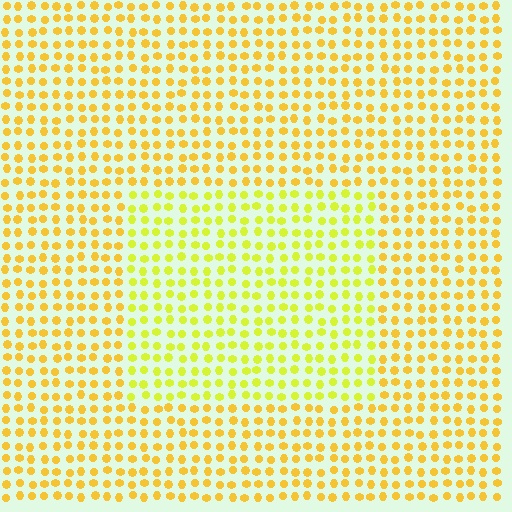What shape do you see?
I see a rectangle.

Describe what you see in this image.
The image is filled with small yellow elements in a uniform arrangement. A rectangle-shaped region is visible where the elements are tinted to a slightly different hue, forming a subtle color boundary.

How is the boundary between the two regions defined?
The boundary is defined purely by a slight shift in hue (about 25 degrees). Spacing, size, and orientation are identical on both sides.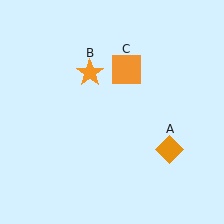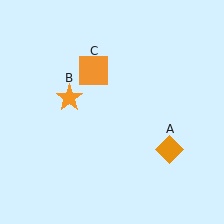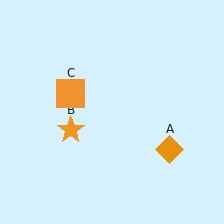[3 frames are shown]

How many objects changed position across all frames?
2 objects changed position: orange star (object B), orange square (object C).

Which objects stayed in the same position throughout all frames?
Orange diamond (object A) remained stationary.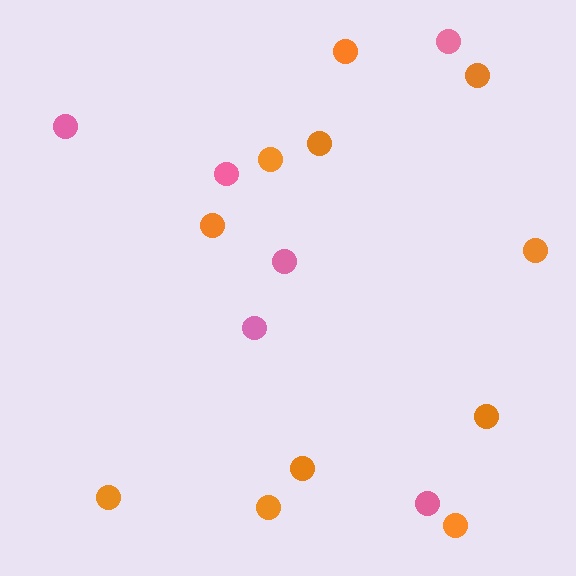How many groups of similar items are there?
There are 2 groups: one group of pink circles (6) and one group of orange circles (11).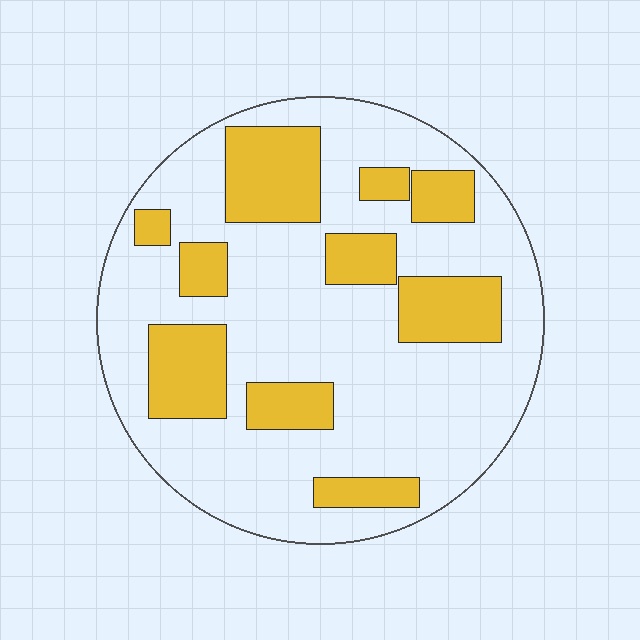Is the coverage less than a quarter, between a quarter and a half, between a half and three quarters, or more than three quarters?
Between a quarter and a half.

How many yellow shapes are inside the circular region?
10.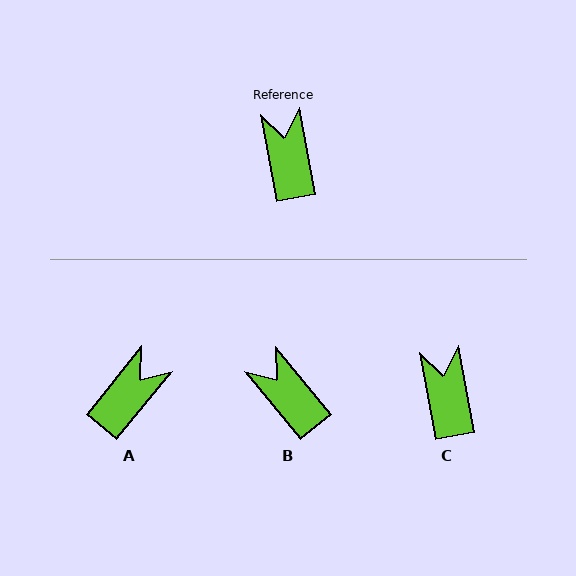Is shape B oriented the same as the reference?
No, it is off by about 29 degrees.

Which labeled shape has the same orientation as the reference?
C.